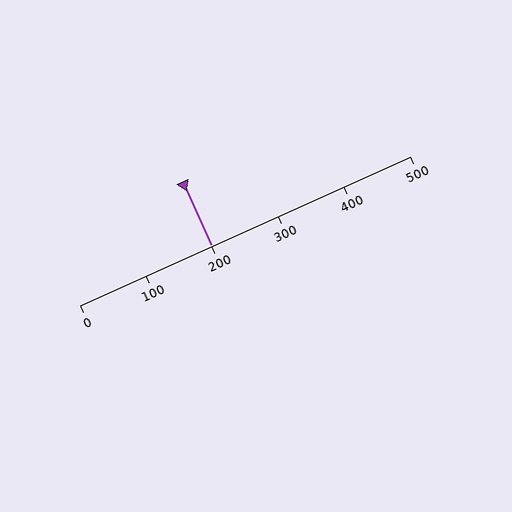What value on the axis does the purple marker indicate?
The marker indicates approximately 200.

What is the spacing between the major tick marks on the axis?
The major ticks are spaced 100 apart.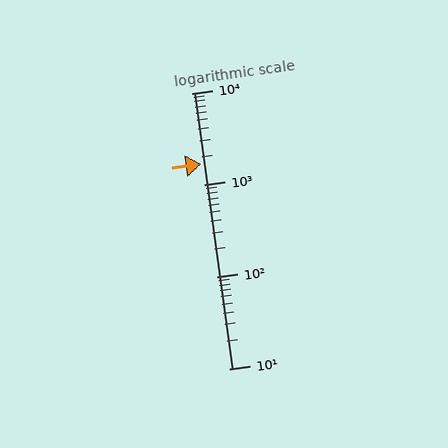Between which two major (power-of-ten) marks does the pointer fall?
The pointer is between 1000 and 10000.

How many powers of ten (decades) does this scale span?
The scale spans 3 decades, from 10 to 10000.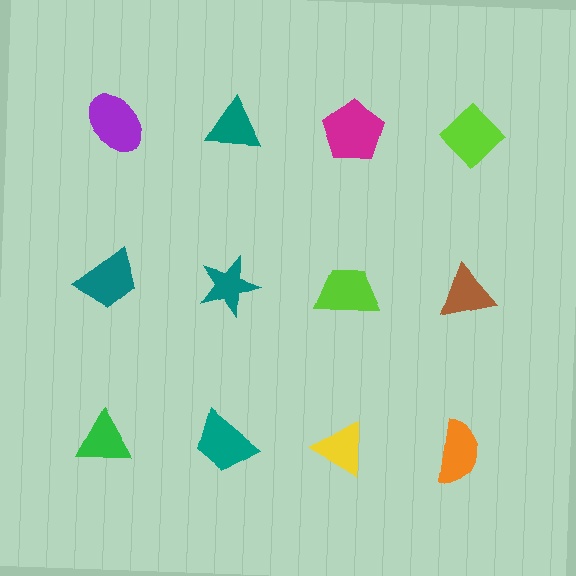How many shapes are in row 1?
4 shapes.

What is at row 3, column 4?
An orange semicircle.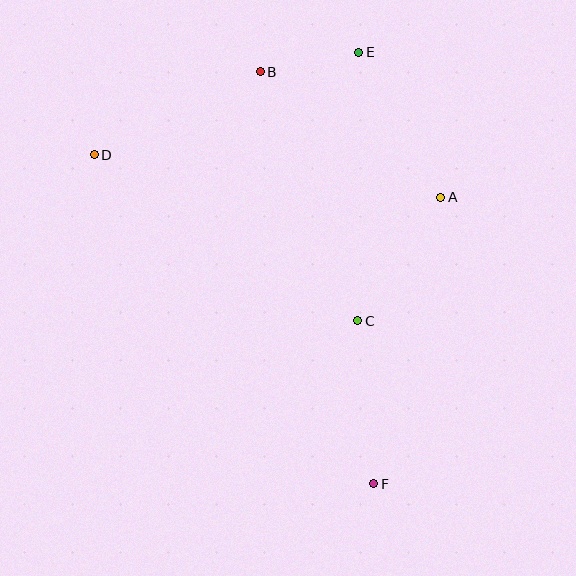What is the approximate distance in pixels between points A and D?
The distance between A and D is approximately 349 pixels.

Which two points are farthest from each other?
Points E and F are farthest from each other.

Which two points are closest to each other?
Points B and E are closest to each other.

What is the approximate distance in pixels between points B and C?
The distance between B and C is approximately 267 pixels.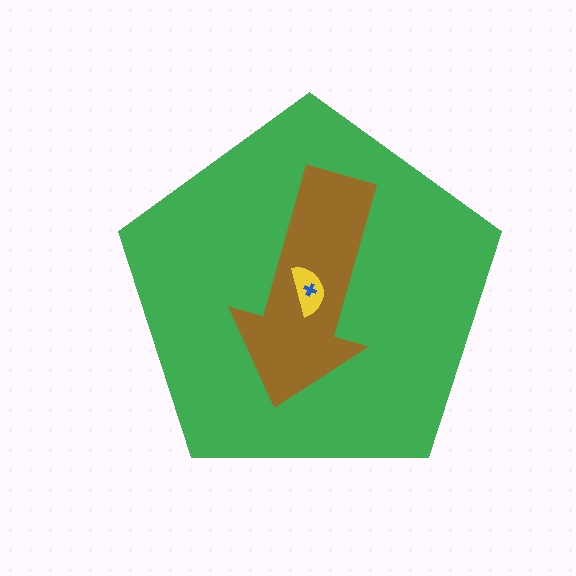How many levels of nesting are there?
4.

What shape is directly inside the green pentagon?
The brown arrow.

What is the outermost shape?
The green pentagon.